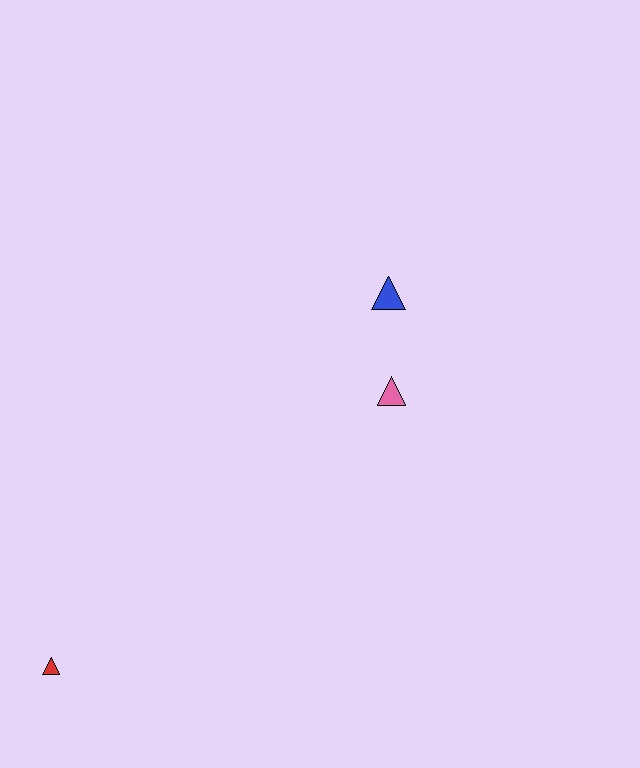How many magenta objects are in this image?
There are no magenta objects.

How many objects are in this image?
There are 3 objects.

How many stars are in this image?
There are no stars.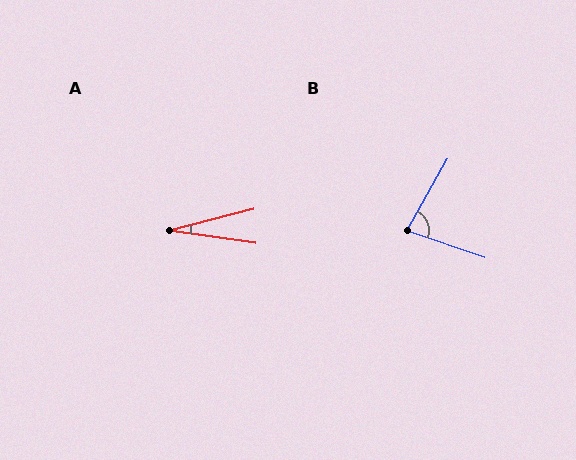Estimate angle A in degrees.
Approximately 23 degrees.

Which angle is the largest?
B, at approximately 79 degrees.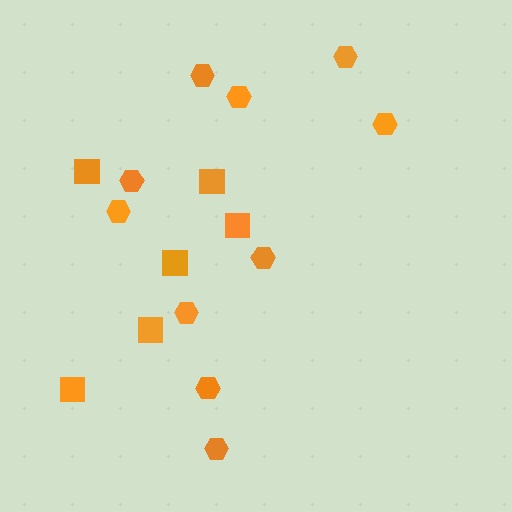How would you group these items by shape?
There are 2 groups: one group of hexagons (10) and one group of squares (6).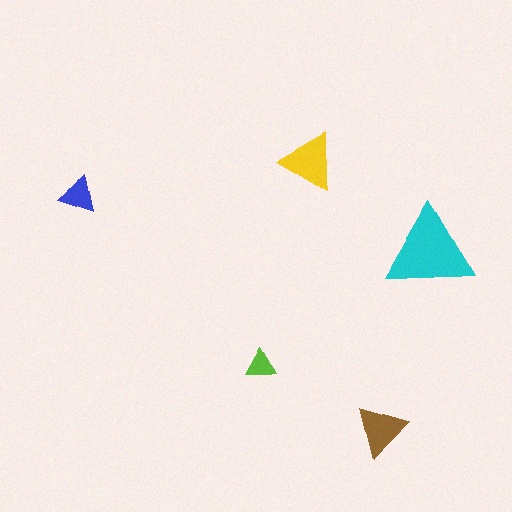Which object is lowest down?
The brown triangle is bottommost.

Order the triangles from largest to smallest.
the cyan one, the yellow one, the brown one, the blue one, the lime one.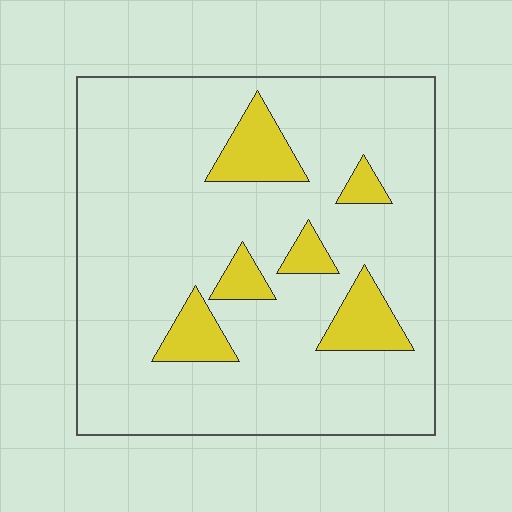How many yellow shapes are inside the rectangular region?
6.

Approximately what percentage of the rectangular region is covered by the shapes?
Approximately 15%.